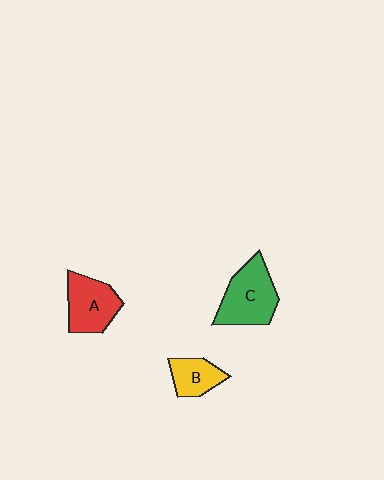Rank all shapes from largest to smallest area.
From largest to smallest: C (green), A (red), B (yellow).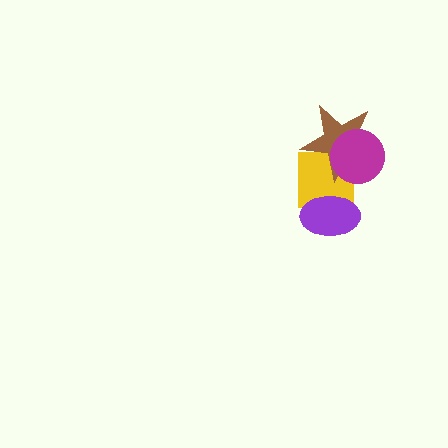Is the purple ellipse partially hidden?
No, no other shape covers it.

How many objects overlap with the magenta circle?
2 objects overlap with the magenta circle.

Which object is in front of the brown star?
The magenta circle is in front of the brown star.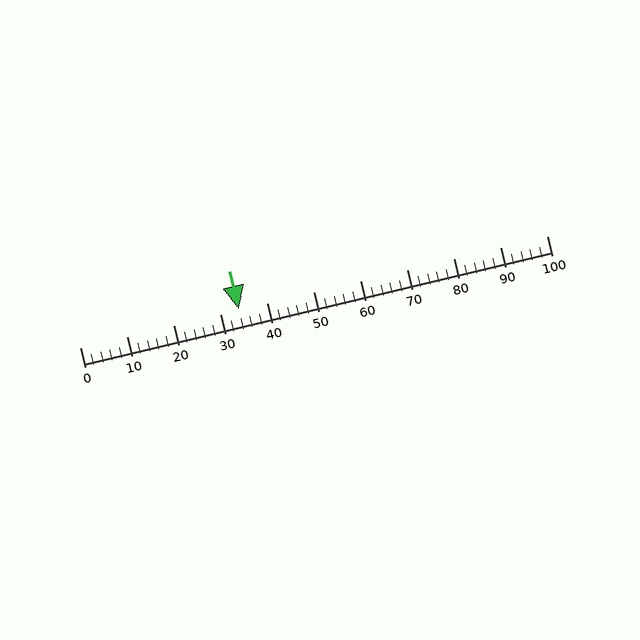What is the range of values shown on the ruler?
The ruler shows values from 0 to 100.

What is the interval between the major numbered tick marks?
The major tick marks are spaced 10 units apart.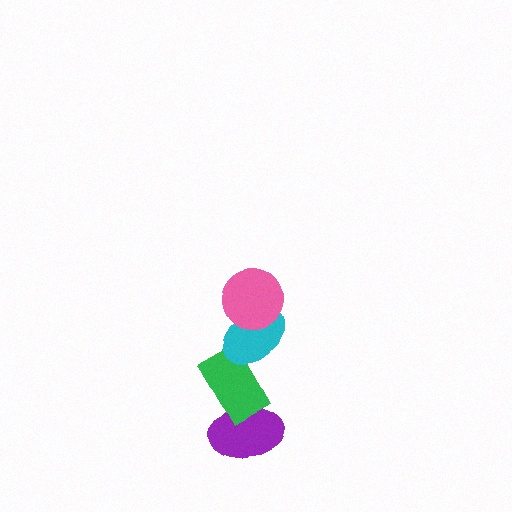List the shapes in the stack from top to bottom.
From top to bottom: the pink circle, the cyan ellipse, the green rectangle, the purple ellipse.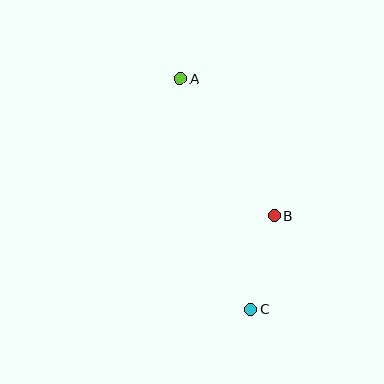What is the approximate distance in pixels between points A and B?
The distance between A and B is approximately 166 pixels.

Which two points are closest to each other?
Points B and C are closest to each other.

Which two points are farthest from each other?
Points A and C are farthest from each other.